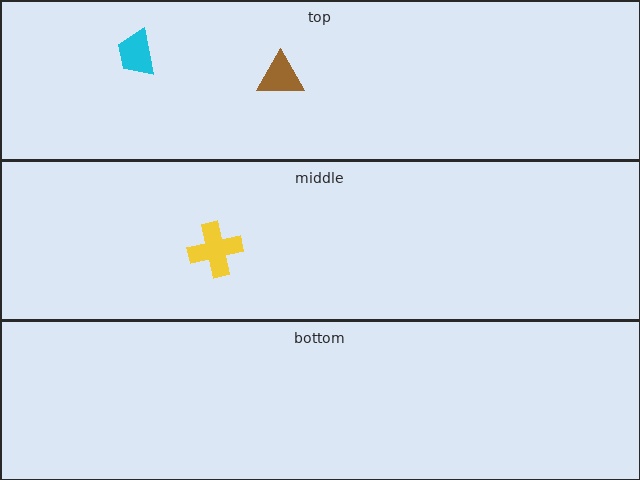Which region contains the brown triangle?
The top region.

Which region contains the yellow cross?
The middle region.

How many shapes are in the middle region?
1.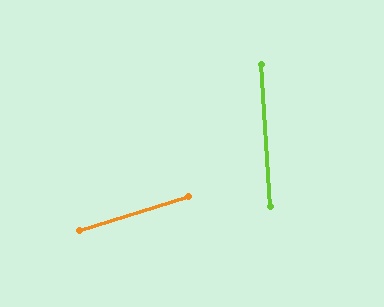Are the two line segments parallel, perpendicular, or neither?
Neither parallel nor perpendicular — they differ by about 76°.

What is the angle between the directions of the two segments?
Approximately 76 degrees.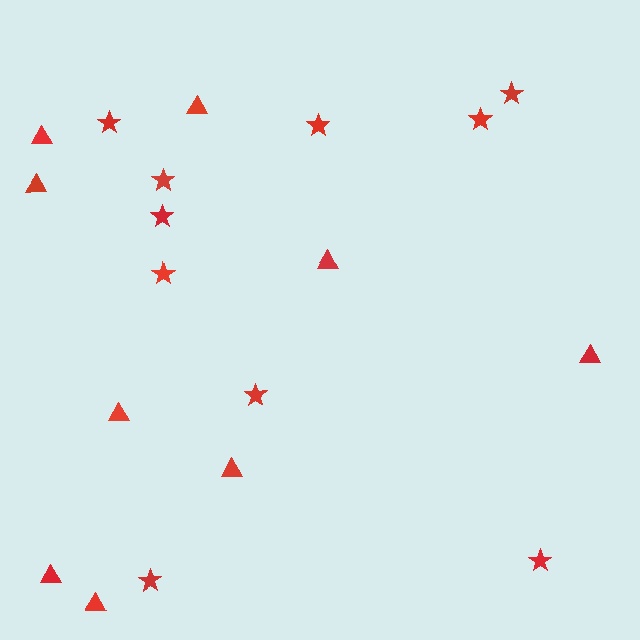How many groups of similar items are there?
There are 2 groups: one group of triangles (9) and one group of stars (10).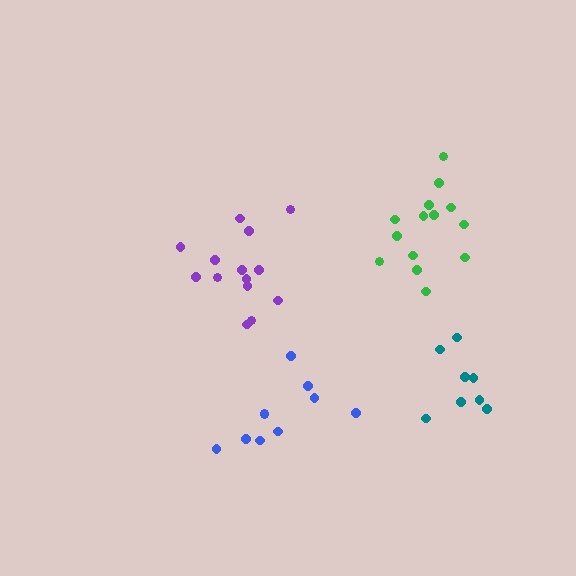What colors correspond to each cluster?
The clusters are colored: teal, purple, blue, green.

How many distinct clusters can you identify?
There are 4 distinct clusters.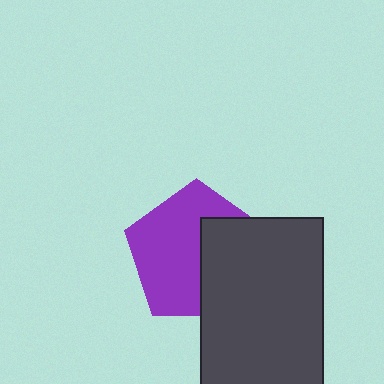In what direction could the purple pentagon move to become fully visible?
The purple pentagon could move left. That would shift it out from behind the dark gray rectangle entirely.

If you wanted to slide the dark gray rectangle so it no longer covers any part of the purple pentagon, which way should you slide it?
Slide it right — that is the most direct way to separate the two shapes.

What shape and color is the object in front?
The object in front is a dark gray rectangle.